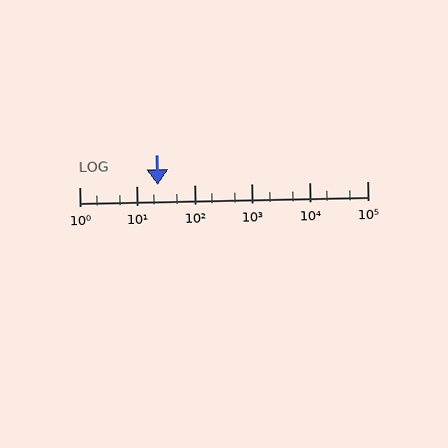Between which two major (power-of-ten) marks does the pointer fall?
The pointer is between 10 and 100.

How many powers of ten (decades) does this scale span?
The scale spans 5 decades, from 1 to 100000.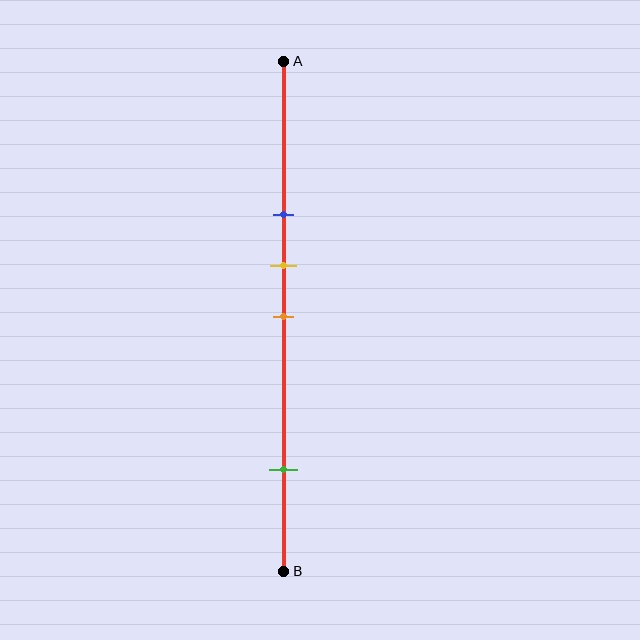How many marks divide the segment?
There are 4 marks dividing the segment.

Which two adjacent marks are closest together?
The yellow and orange marks are the closest adjacent pair.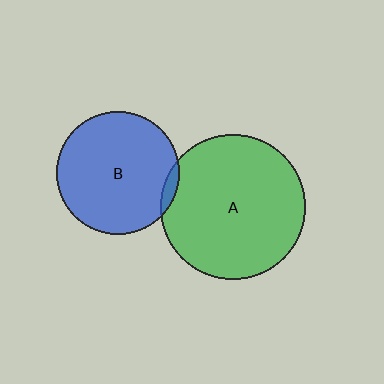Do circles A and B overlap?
Yes.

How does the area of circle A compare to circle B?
Approximately 1.4 times.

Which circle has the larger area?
Circle A (green).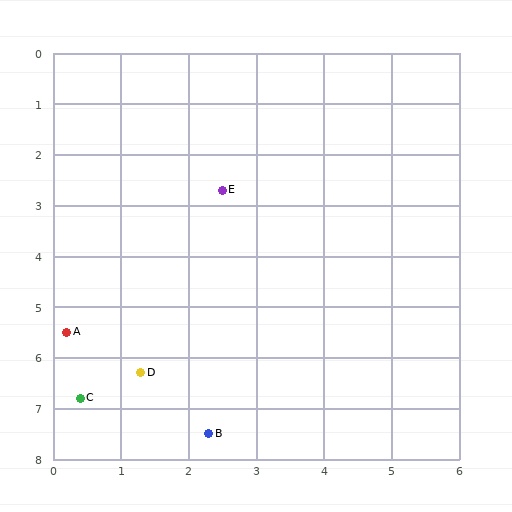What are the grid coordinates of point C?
Point C is at approximately (0.4, 6.8).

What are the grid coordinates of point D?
Point D is at approximately (1.3, 6.3).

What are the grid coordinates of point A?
Point A is at approximately (0.2, 5.5).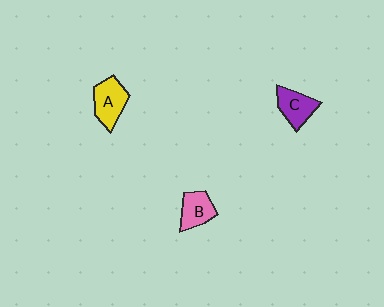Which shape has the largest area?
Shape A (yellow).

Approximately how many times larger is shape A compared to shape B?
Approximately 1.2 times.